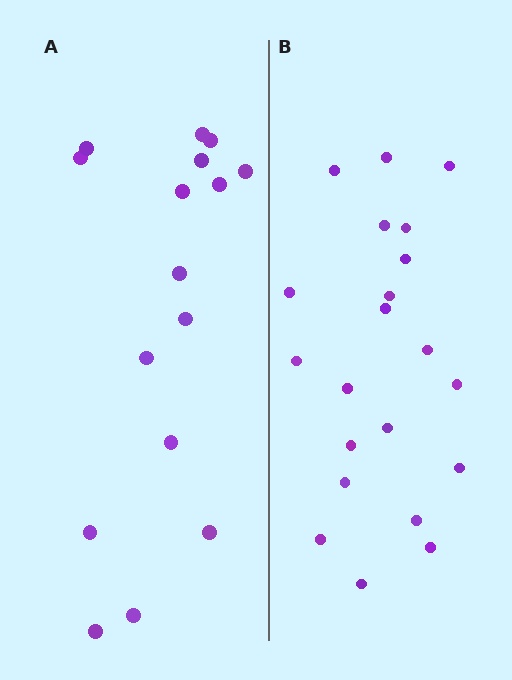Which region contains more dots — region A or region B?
Region B (the right region) has more dots.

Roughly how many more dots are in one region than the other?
Region B has about 5 more dots than region A.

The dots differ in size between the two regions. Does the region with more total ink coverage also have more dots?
No. Region A has more total ink coverage because its dots are larger, but region B actually contains more individual dots. Total area can be misleading — the number of items is what matters here.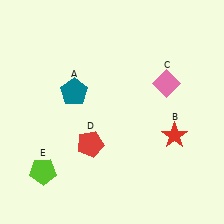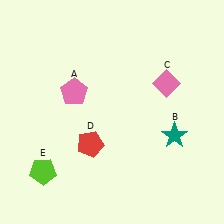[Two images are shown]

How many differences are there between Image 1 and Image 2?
There are 2 differences between the two images.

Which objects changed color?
A changed from teal to pink. B changed from red to teal.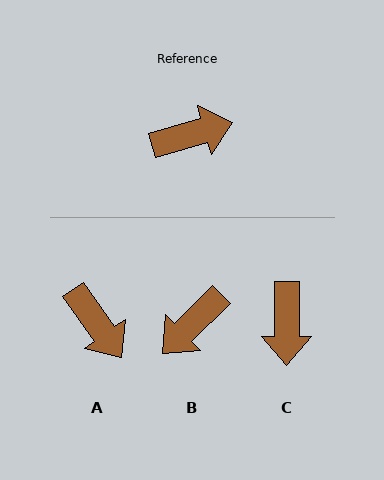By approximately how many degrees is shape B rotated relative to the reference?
Approximately 151 degrees clockwise.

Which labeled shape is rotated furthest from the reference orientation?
B, about 151 degrees away.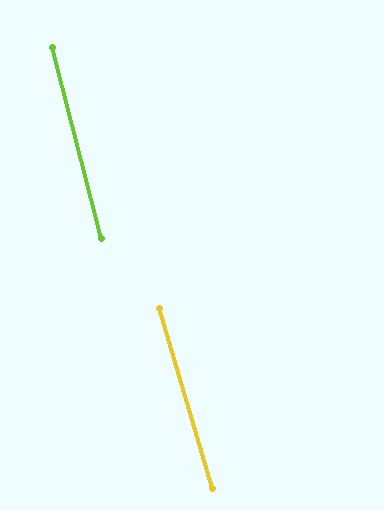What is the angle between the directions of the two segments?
Approximately 2 degrees.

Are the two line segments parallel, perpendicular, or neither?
Parallel — their directions differ by only 1.9°.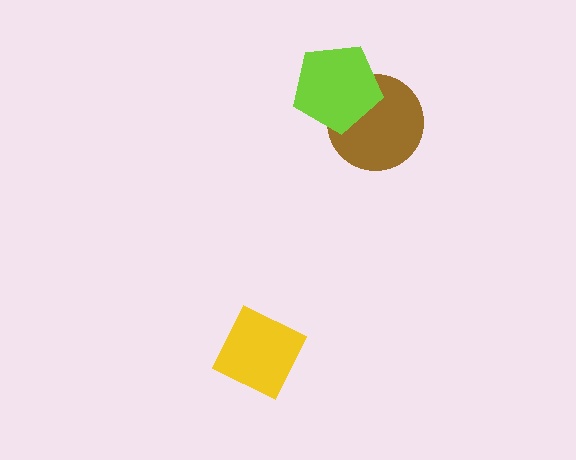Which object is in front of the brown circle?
The lime pentagon is in front of the brown circle.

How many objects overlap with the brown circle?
1 object overlaps with the brown circle.